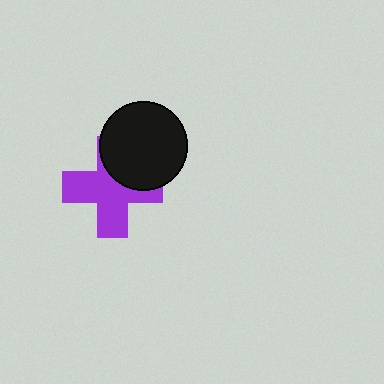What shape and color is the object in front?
The object in front is a black circle.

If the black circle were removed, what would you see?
You would see the complete purple cross.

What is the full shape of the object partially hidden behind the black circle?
The partially hidden object is a purple cross.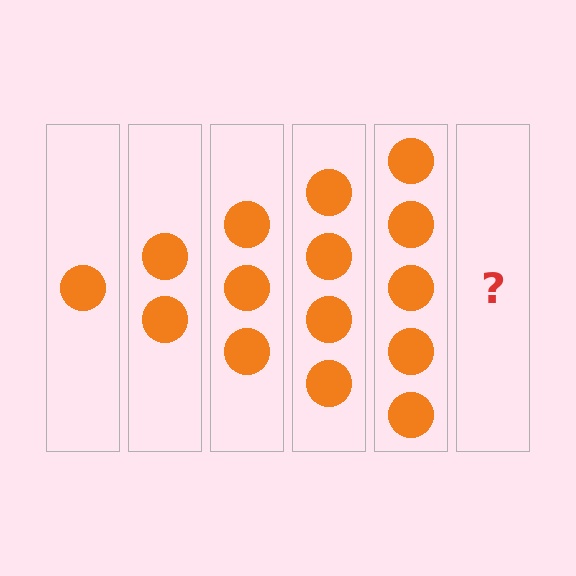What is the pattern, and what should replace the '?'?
The pattern is that each step adds one more circle. The '?' should be 6 circles.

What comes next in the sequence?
The next element should be 6 circles.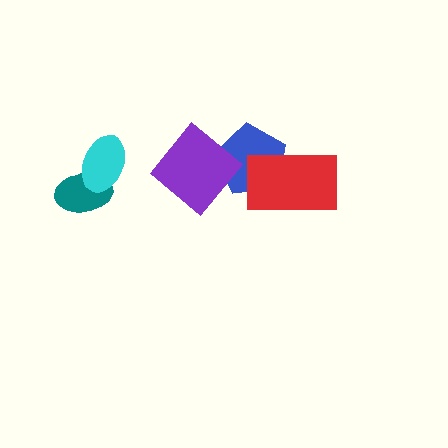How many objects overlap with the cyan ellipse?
1 object overlaps with the cyan ellipse.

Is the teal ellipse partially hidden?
Yes, it is partially covered by another shape.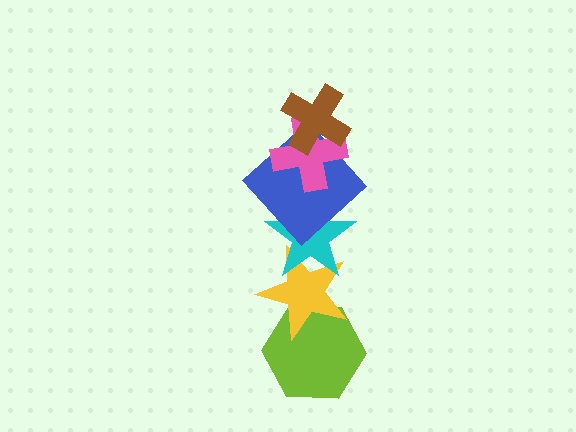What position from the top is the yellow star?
The yellow star is 5th from the top.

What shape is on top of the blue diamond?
The pink cross is on top of the blue diamond.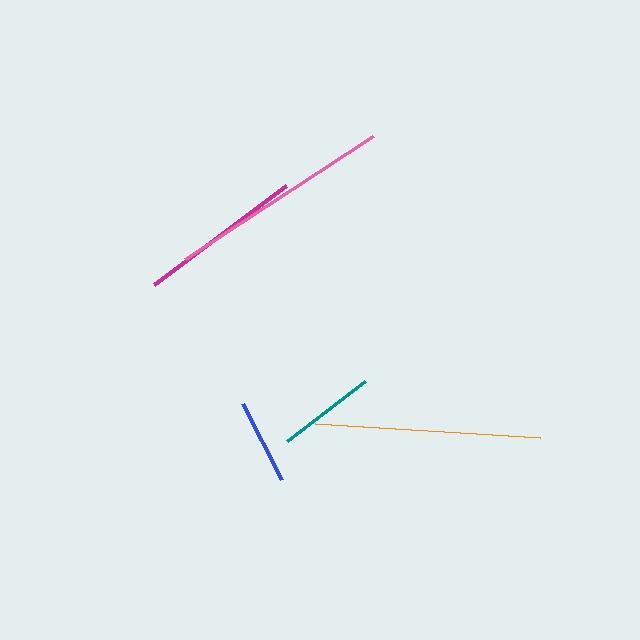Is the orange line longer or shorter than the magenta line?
The orange line is longer than the magenta line.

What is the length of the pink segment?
The pink segment is approximately 225 pixels long.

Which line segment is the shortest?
The blue line is the shortest at approximately 85 pixels.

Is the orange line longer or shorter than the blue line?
The orange line is longer than the blue line.